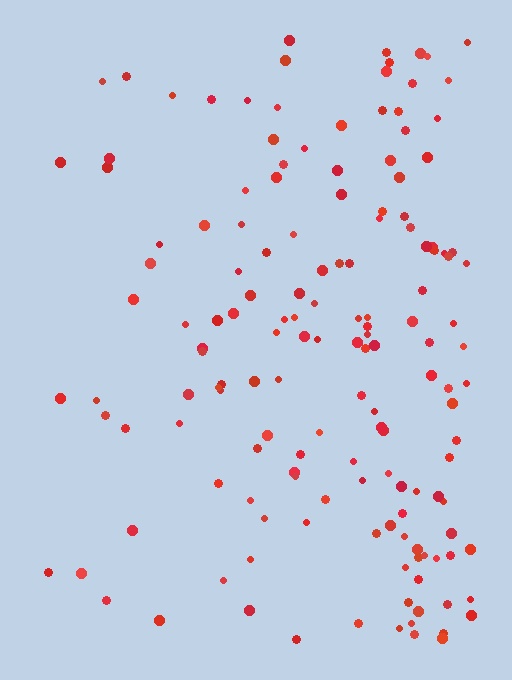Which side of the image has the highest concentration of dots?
The right.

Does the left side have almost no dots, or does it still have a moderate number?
Still a moderate number, just noticeably fewer than the right.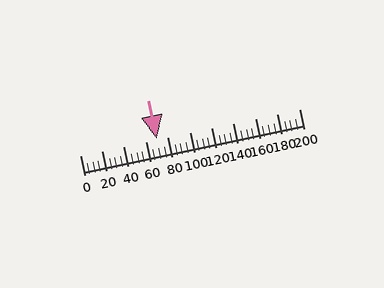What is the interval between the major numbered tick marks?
The major tick marks are spaced 20 units apart.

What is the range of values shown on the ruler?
The ruler shows values from 0 to 200.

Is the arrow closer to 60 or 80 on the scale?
The arrow is closer to 80.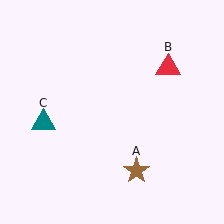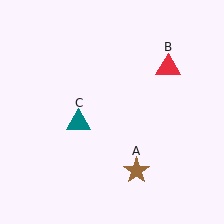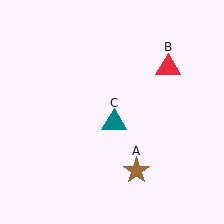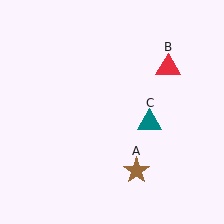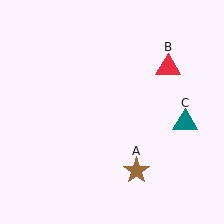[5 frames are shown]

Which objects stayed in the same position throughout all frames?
Brown star (object A) and red triangle (object B) remained stationary.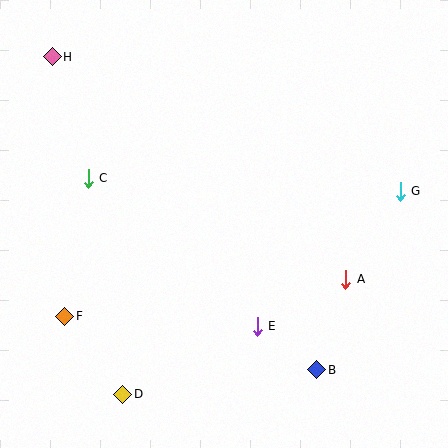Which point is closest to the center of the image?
Point E at (257, 326) is closest to the center.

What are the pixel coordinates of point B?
Point B is at (317, 370).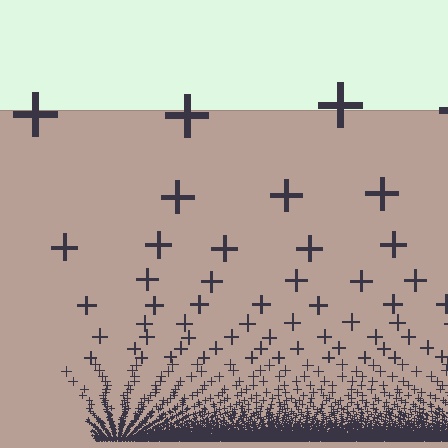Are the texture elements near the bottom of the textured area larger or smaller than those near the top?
Smaller. The gradient is inverted — elements near the bottom are smaller and denser.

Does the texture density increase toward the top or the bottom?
Density increases toward the bottom.